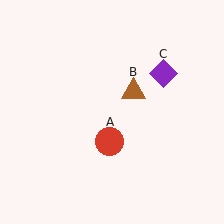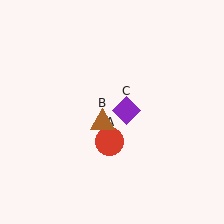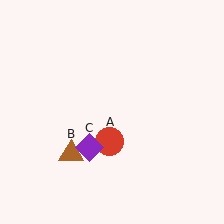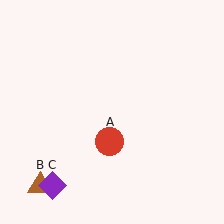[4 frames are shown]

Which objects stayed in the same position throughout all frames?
Red circle (object A) remained stationary.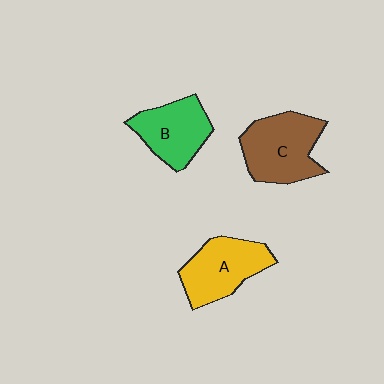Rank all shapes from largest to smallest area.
From largest to smallest: C (brown), A (yellow), B (green).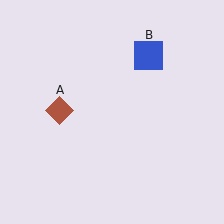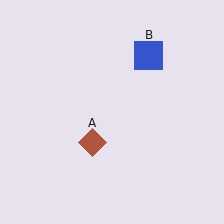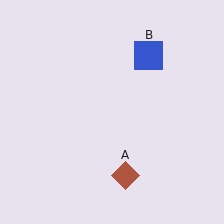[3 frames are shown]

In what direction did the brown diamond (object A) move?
The brown diamond (object A) moved down and to the right.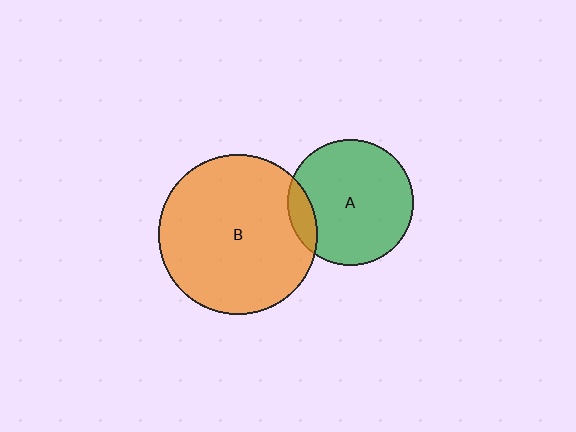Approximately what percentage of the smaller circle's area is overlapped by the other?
Approximately 10%.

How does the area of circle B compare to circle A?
Approximately 1.6 times.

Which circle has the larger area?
Circle B (orange).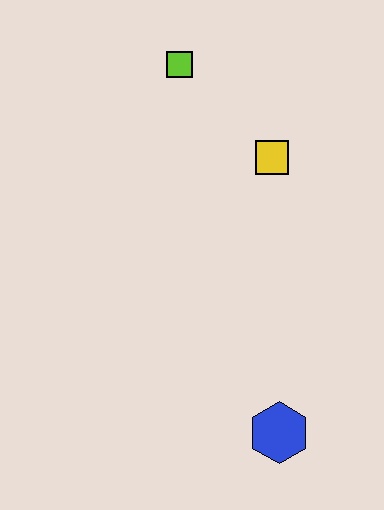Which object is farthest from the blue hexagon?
The lime square is farthest from the blue hexagon.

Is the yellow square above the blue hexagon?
Yes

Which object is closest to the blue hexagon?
The yellow square is closest to the blue hexagon.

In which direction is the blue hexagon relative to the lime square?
The blue hexagon is below the lime square.